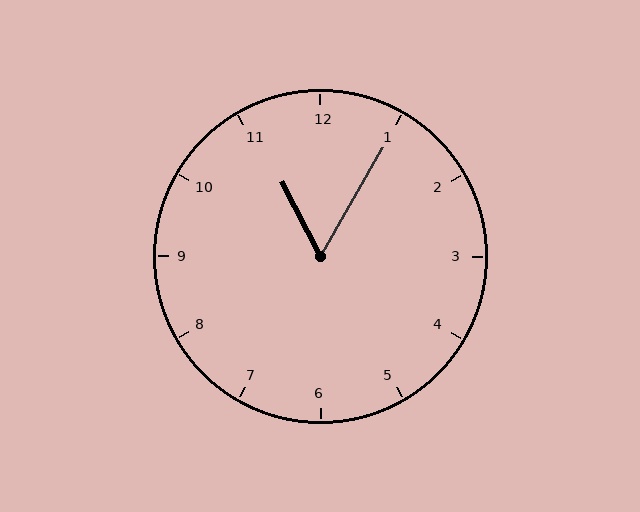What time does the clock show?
11:05.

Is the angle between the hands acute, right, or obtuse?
It is acute.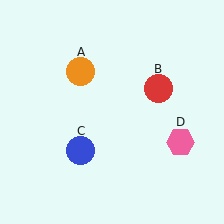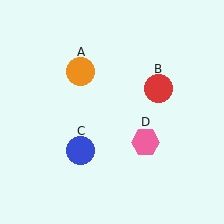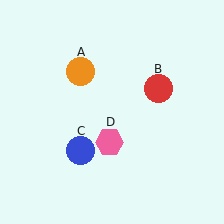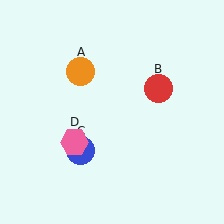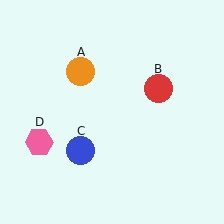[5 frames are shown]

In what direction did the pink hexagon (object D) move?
The pink hexagon (object D) moved left.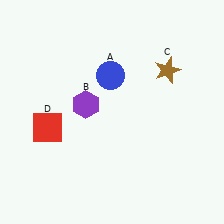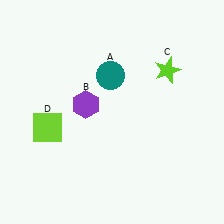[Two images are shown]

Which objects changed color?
A changed from blue to teal. C changed from brown to lime. D changed from red to lime.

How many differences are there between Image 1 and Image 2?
There are 3 differences between the two images.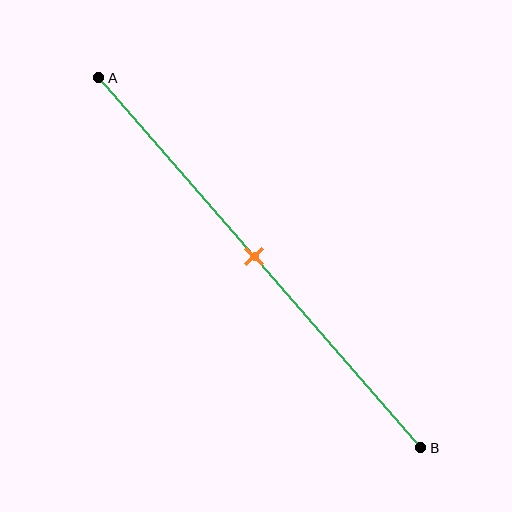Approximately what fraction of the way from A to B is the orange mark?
The orange mark is approximately 50% of the way from A to B.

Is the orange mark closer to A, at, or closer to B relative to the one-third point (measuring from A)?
The orange mark is closer to point B than the one-third point of segment AB.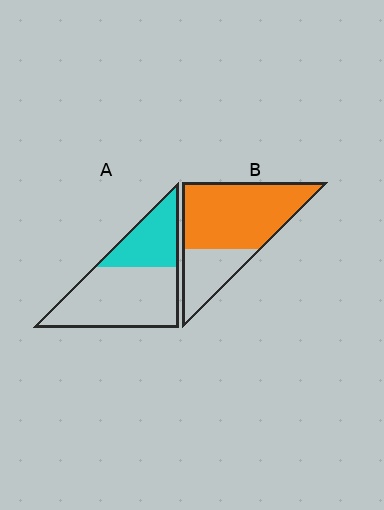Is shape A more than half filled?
No.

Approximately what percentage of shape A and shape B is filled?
A is approximately 35% and B is approximately 70%.